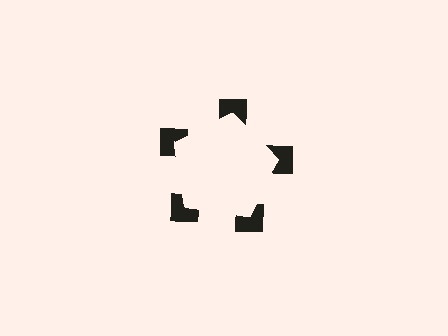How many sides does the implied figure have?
5 sides.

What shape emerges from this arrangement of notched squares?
An illusory pentagon — its edges are inferred from the aligned wedge cuts in the notched squares, not physically drawn.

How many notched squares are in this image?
There are 5 — one at each vertex of the illusory pentagon.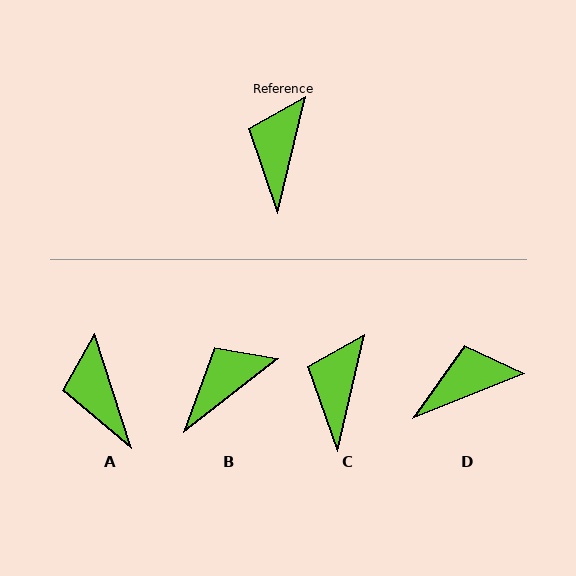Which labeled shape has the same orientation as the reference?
C.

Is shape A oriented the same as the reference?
No, it is off by about 31 degrees.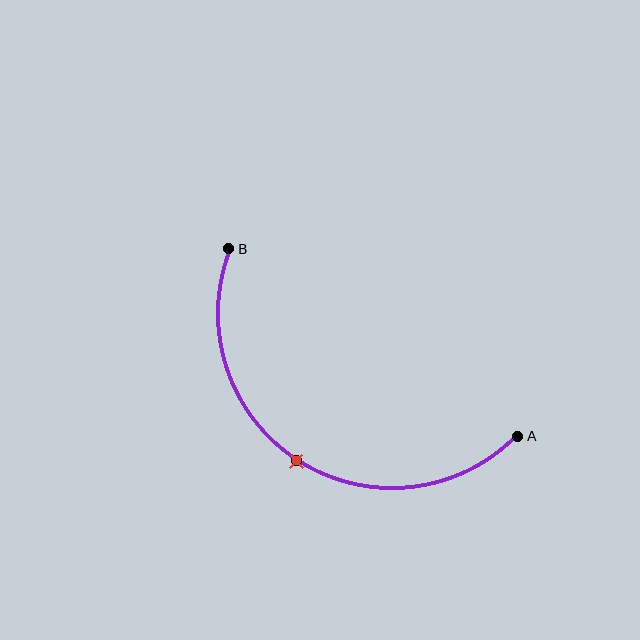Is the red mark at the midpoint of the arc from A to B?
Yes. The red mark lies on the arc at equal arc-length from both A and B — it is the arc midpoint.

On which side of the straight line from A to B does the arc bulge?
The arc bulges below the straight line connecting A and B.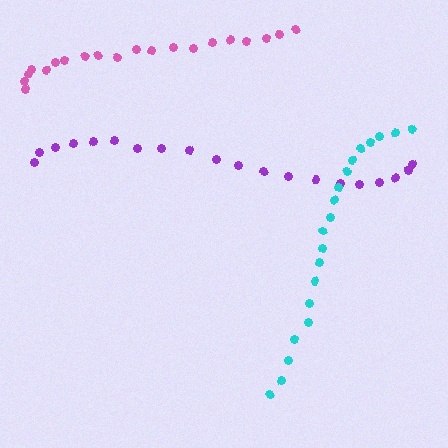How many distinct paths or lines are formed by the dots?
There are 3 distinct paths.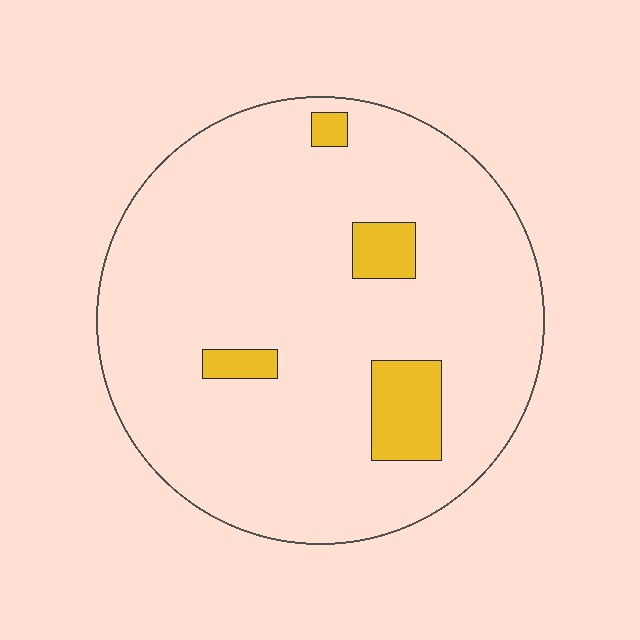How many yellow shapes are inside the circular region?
4.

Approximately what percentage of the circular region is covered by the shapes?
Approximately 10%.